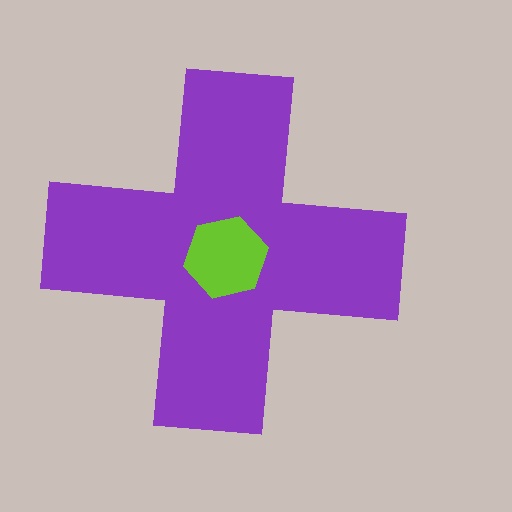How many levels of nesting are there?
2.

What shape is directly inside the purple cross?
The lime hexagon.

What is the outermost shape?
The purple cross.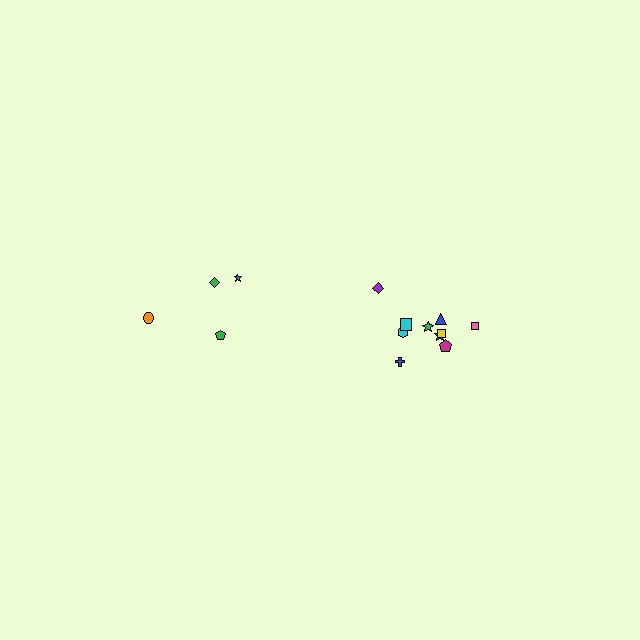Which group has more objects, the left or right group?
The right group.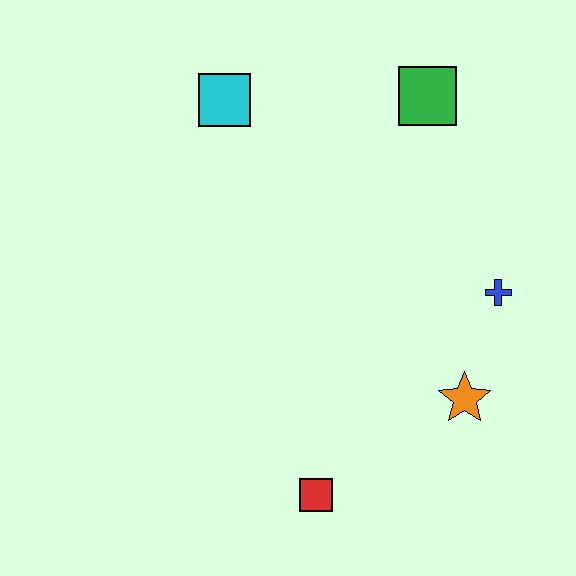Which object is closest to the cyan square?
The green square is closest to the cyan square.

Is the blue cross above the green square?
No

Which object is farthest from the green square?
The red square is farthest from the green square.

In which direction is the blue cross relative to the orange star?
The blue cross is above the orange star.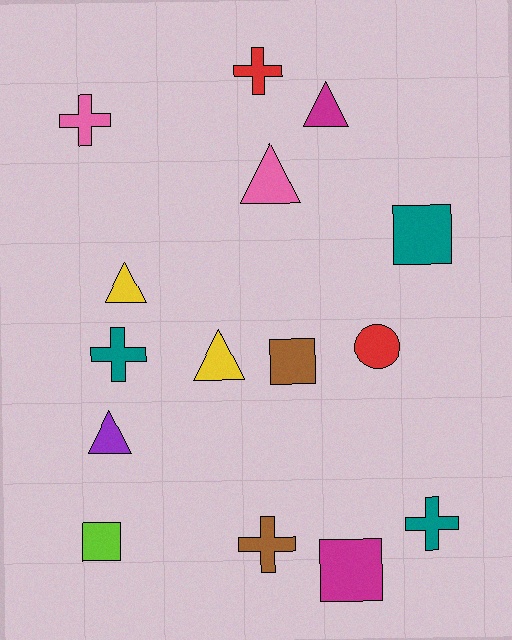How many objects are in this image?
There are 15 objects.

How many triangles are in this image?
There are 5 triangles.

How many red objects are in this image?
There are 2 red objects.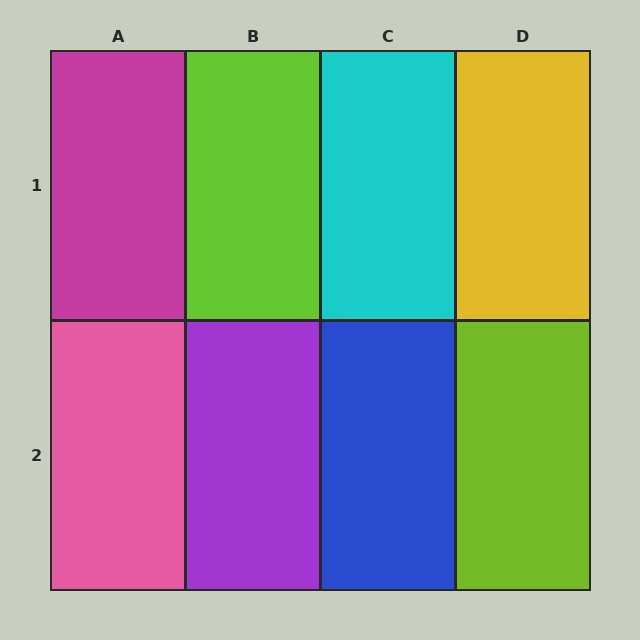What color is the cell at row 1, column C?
Cyan.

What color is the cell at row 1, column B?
Lime.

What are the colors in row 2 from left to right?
Pink, purple, blue, lime.